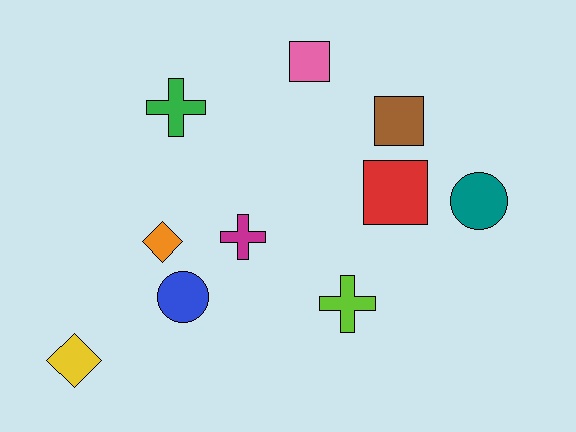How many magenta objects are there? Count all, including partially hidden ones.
There is 1 magenta object.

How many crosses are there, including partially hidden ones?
There are 3 crosses.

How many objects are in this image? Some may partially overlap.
There are 10 objects.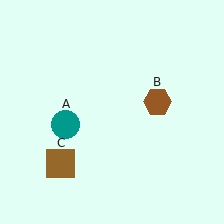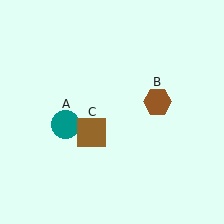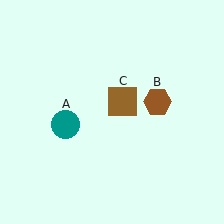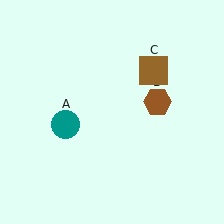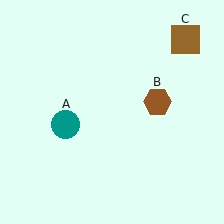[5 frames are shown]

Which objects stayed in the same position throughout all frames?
Teal circle (object A) and brown hexagon (object B) remained stationary.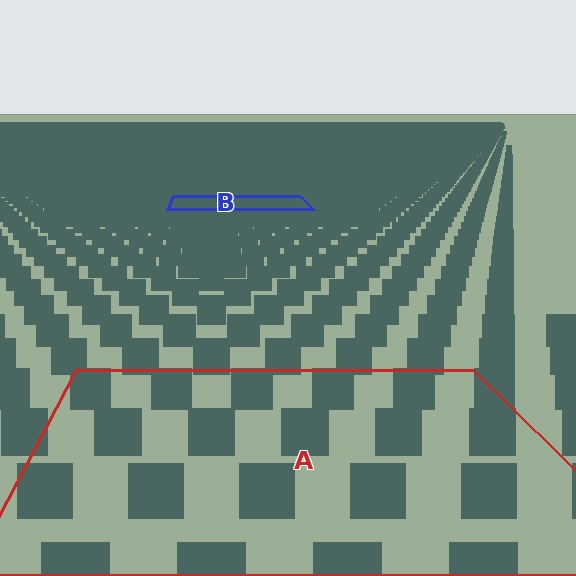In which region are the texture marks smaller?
The texture marks are smaller in region B, because it is farther away.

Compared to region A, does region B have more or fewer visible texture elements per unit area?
Region B has more texture elements per unit area — they are packed more densely because it is farther away.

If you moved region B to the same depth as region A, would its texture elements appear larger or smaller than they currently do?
They would appear larger. At a closer depth, the same texture elements are projected at a bigger on-screen size.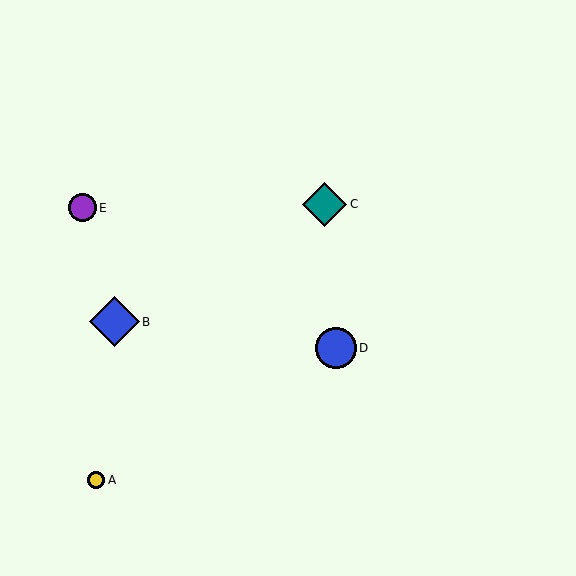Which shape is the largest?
The blue diamond (labeled B) is the largest.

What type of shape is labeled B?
Shape B is a blue diamond.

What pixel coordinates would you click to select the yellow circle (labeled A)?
Click at (96, 480) to select the yellow circle A.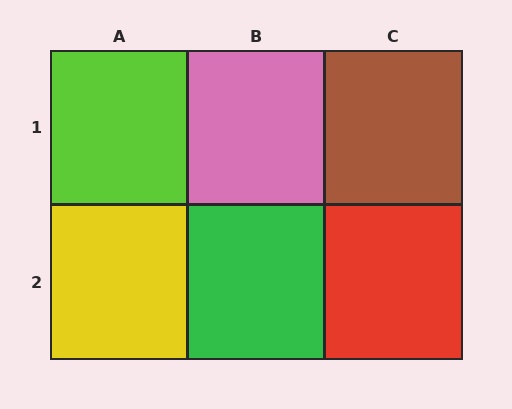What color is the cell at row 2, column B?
Green.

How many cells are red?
1 cell is red.